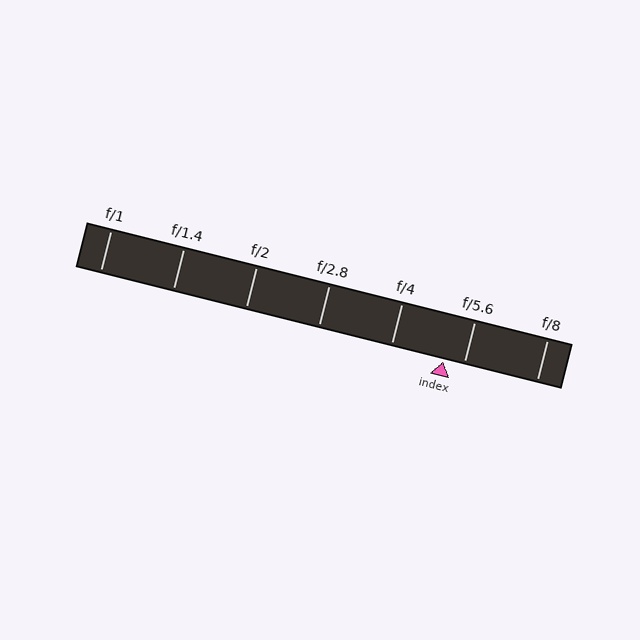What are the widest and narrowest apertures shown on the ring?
The widest aperture shown is f/1 and the narrowest is f/8.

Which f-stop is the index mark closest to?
The index mark is closest to f/5.6.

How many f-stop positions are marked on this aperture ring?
There are 7 f-stop positions marked.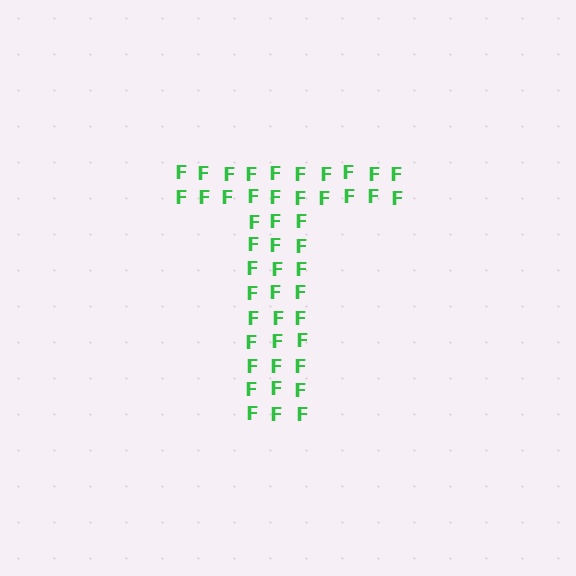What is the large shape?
The large shape is the letter T.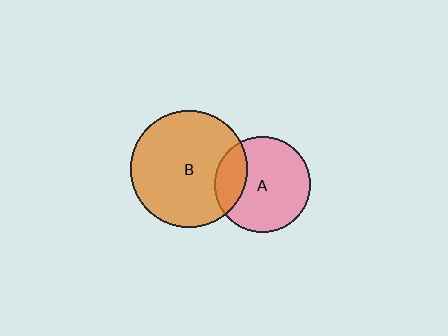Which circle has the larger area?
Circle B (orange).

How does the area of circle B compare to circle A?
Approximately 1.5 times.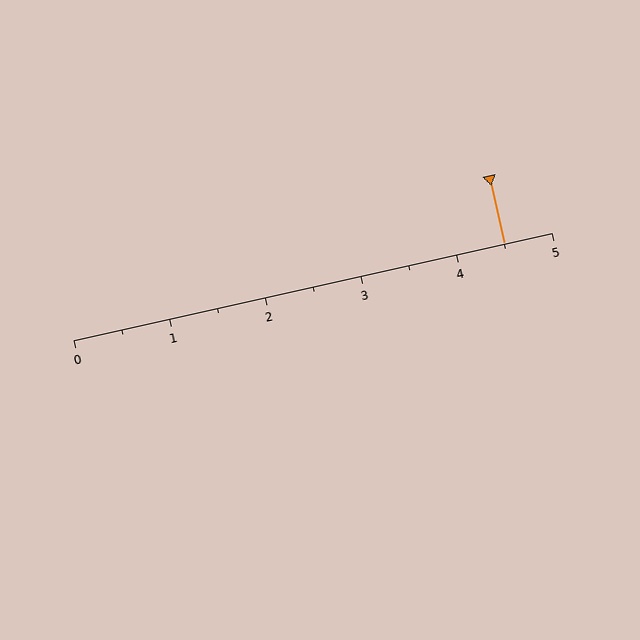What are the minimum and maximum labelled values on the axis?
The axis runs from 0 to 5.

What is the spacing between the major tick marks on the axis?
The major ticks are spaced 1 apart.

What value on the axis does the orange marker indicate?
The marker indicates approximately 4.5.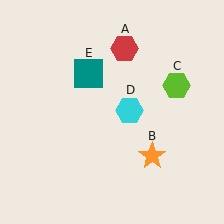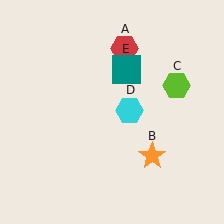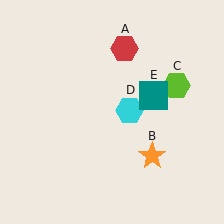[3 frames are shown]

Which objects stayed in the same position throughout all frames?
Red hexagon (object A) and orange star (object B) and lime hexagon (object C) and cyan hexagon (object D) remained stationary.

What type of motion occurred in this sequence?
The teal square (object E) rotated clockwise around the center of the scene.